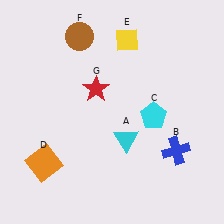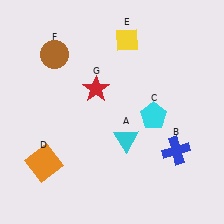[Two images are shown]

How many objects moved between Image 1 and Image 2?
1 object moved between the two images.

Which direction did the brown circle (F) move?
The brown circle (F) moved left.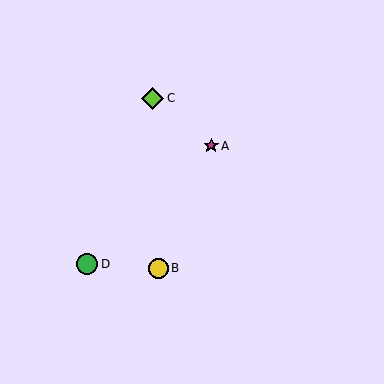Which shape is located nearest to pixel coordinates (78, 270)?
The green circle (labeled D) at (87, 264) is nearest to that location.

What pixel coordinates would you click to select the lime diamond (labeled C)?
Click at (153, 98) to select the lime diamond C.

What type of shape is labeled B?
Shape B is a yellow circle.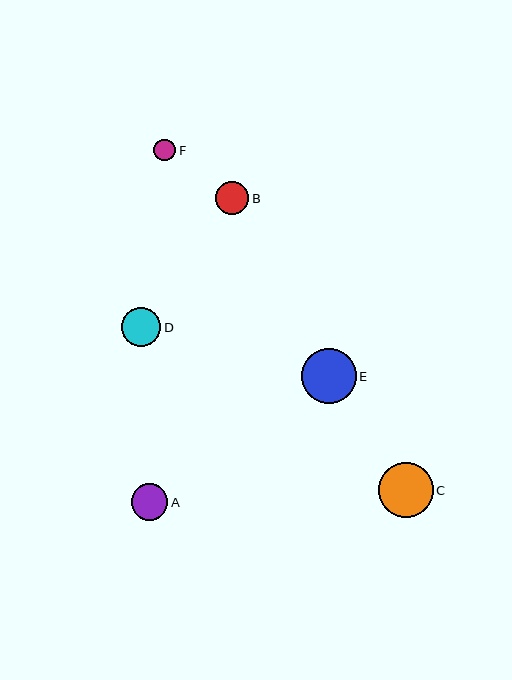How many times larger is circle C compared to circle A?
Circle C is approximately 1.5 times the size of circle A.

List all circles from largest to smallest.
From largest to smallest: E, C, D, A, B, F.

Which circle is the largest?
Circle E is the largest with a size of approximately 55 pixels.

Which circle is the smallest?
Circle F is the smallest with a size of approximately 22 pixels.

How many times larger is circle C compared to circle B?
Circle C is approximately 1.6 times the size of circle B.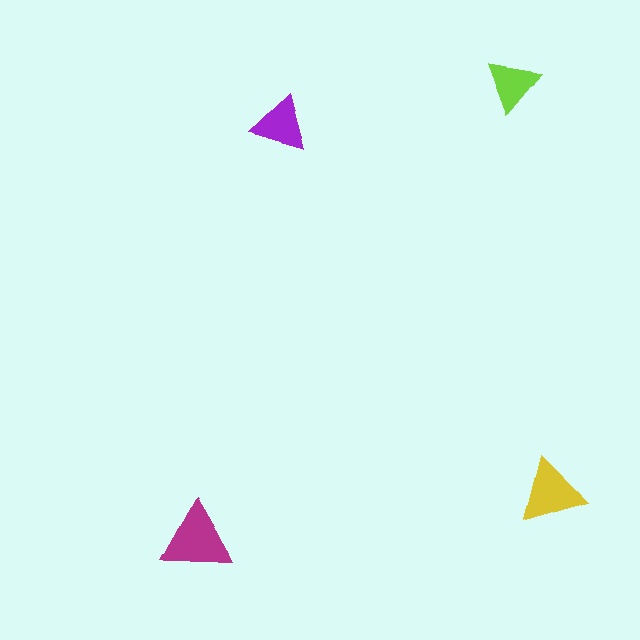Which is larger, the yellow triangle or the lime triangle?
The yellow one.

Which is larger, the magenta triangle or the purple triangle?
The magenta one.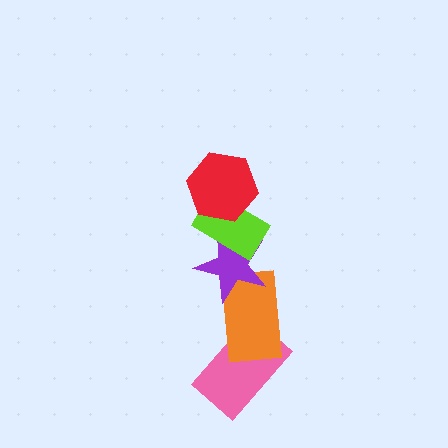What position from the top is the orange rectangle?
The orange rectangle is 4th from the top.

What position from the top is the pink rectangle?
The pink rectangle is 5th from the top.